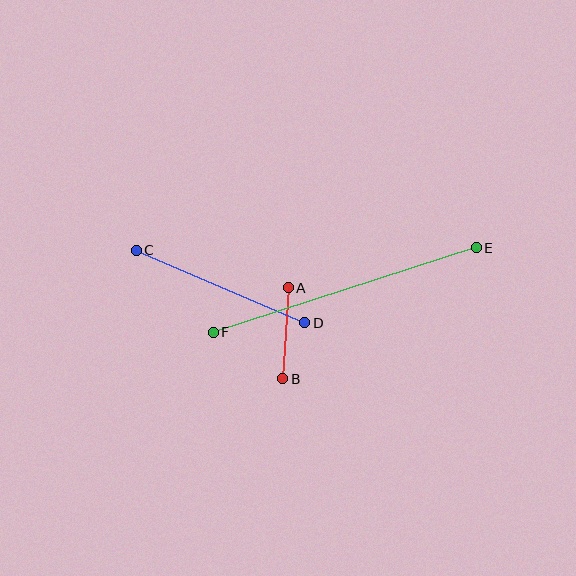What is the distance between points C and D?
The distance is approximately 183 pixels.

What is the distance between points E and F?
The distance is approximately 276 pixels.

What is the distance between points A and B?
The distance is approximately 91 pixels.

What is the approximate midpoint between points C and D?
The midpoint is at approximately (220, 286) pixels.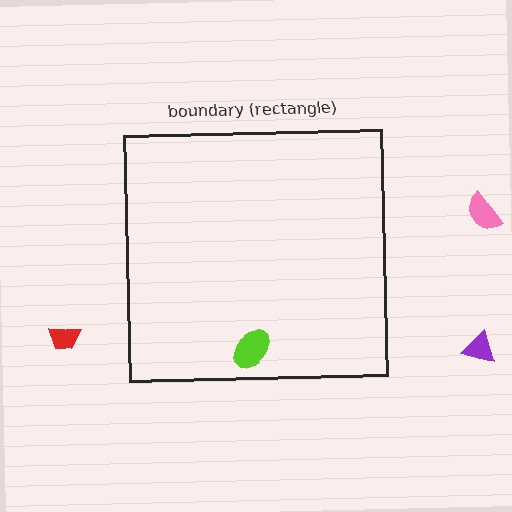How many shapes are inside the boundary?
1 inside, 3 outside.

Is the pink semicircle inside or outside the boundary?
Outside.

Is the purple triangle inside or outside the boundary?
Outside.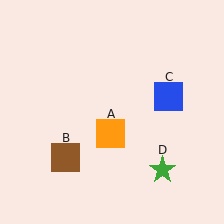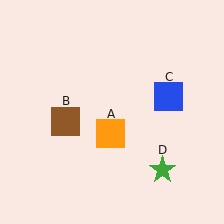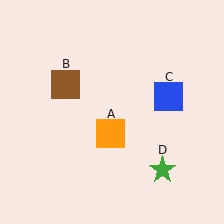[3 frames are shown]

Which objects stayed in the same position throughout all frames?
Orange square (object A) and blue square (object C) and green star (object D) remained stationary.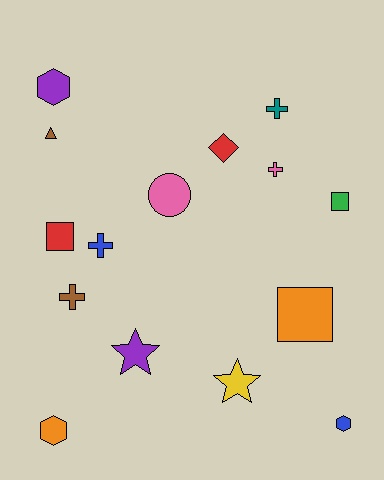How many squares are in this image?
There are 3 squares.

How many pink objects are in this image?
There are 2 pink objects.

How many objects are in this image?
There are 15 objects.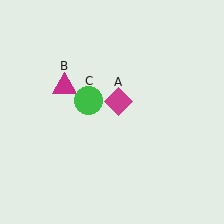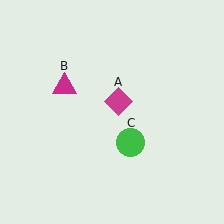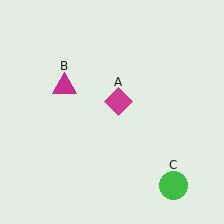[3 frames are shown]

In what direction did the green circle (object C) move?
The green circle (object C) moved down and to the right.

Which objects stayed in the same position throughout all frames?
Magenta diamond (object A) and magenta triangle (object B) remained stationary.